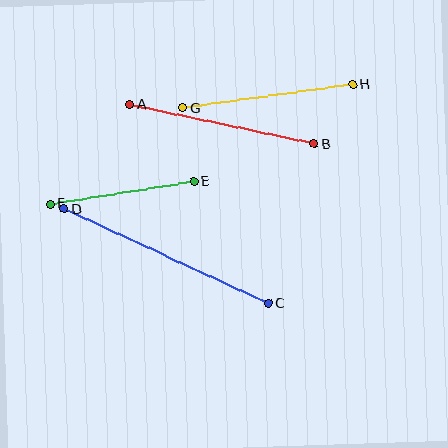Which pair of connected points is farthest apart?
Points C and D are farthest apart.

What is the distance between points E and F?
The distance is approximately 145 pixels.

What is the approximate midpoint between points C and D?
The midpoint is at approximately (166, 256) pixels.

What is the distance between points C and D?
The distance is approximately 224 pixels.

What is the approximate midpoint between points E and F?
The midpoint is at approximately (122, 193) pixels.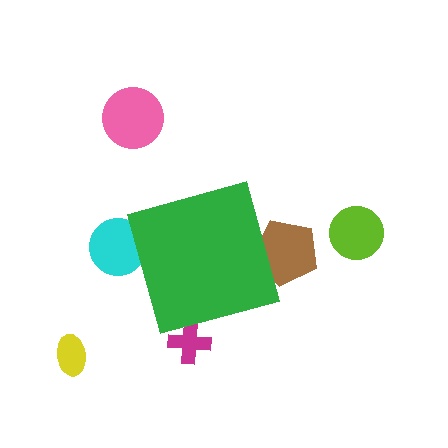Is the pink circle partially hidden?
No, the pink circle is fully visible.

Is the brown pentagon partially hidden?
Yes, the brown pentagon is partially hidden behind the green diamond.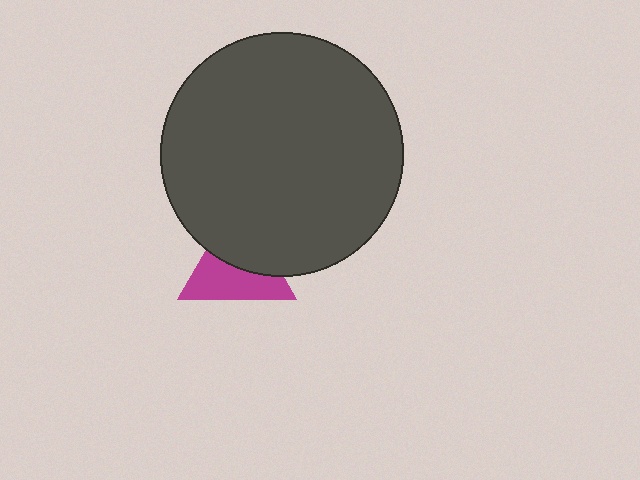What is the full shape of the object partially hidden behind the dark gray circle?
The partially hidden object is a magenta triangle.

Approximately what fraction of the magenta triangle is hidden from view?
Roughly 47% of the magenta triangle is hidden behind the dark gray circle.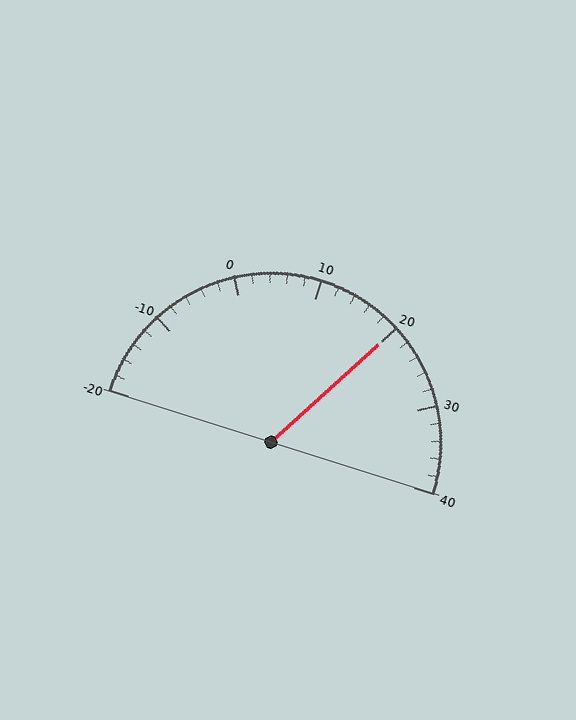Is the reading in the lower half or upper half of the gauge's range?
The reading is in the upper half of the range (-20 to 40).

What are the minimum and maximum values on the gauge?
The gauge ranges from -20 to 40.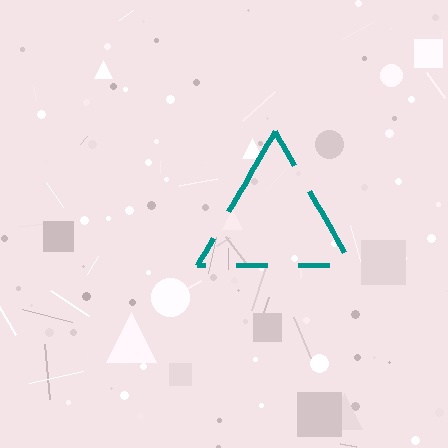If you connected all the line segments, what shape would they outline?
They would outline a triangle.